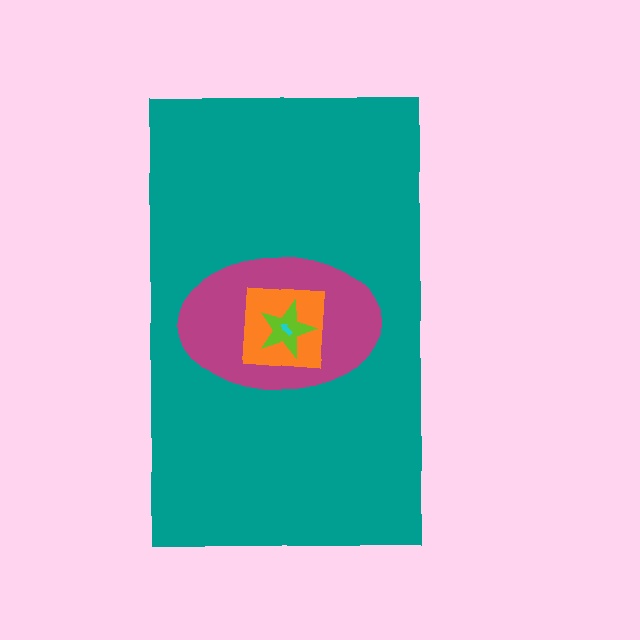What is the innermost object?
The cyan arrow.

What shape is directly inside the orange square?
The lime star.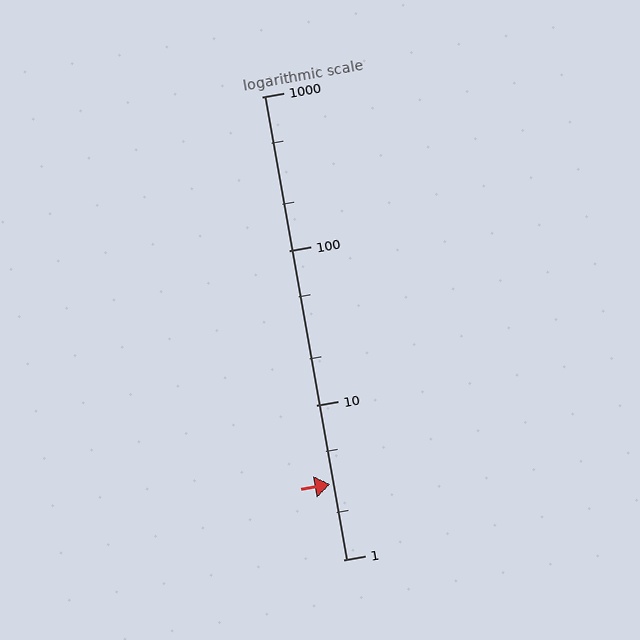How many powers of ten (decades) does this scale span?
The scale spans 3 decades, from 1 to 1000.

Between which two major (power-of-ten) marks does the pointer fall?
The pointer is between 1 and 10.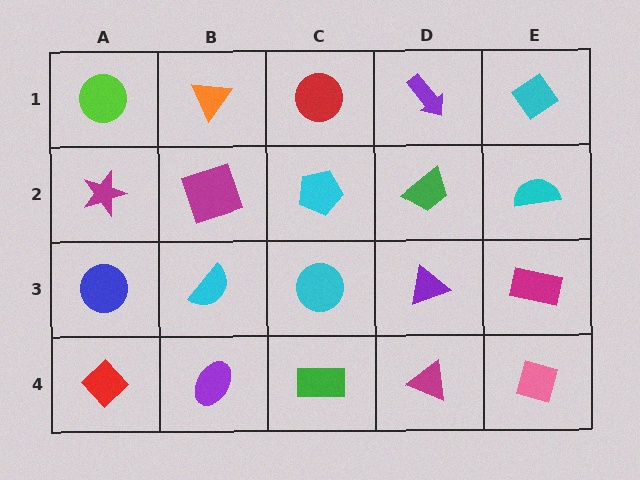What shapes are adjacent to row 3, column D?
A green trapezoid (row 2, column D), a magenta triangle (row 4, column D), a cyan circle (row 3, column C), a magenta rectangle (row 3, column E).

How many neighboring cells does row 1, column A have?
2.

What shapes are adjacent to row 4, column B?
A cyan semicircle (row 3, column B), a red diamond (row 4, column A), a green rectangle (row 4, column C).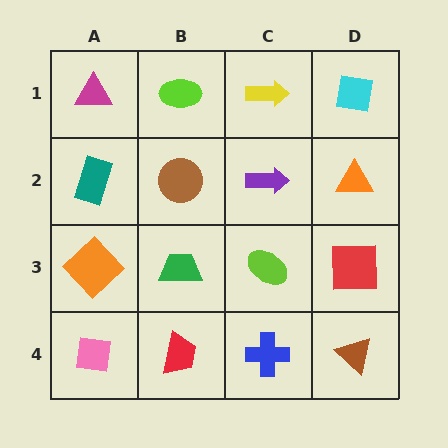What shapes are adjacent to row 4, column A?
An orange diamond (row 3, column A), a red trapezoid (row 4, column B).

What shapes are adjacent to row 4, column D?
A red square (row 3, column D), a blue cross (row 4, column C).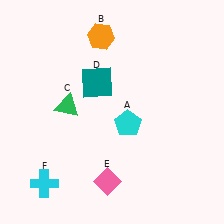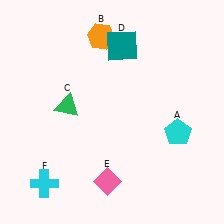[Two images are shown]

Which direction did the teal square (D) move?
The teal square (D) moved up.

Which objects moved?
The objects that moved are: the cyan pentagon (A), the teal square (D).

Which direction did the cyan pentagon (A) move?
The cyan pentagon (A) moved right.